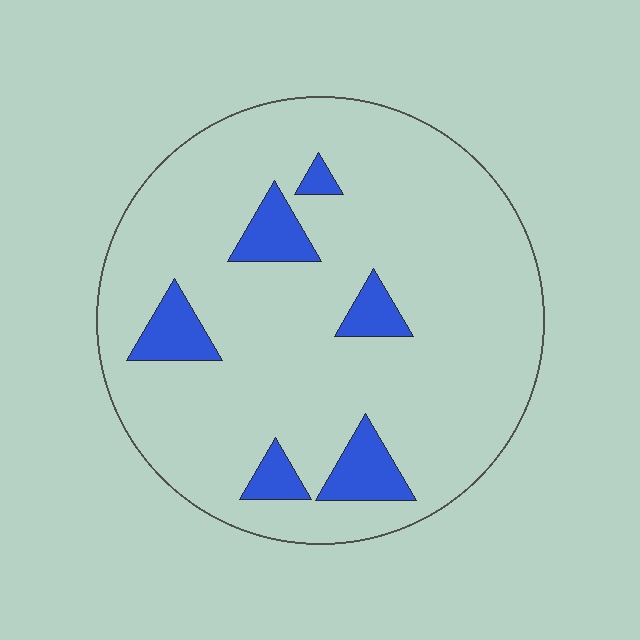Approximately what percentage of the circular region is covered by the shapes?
Approximately 10%.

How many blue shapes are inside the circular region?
6.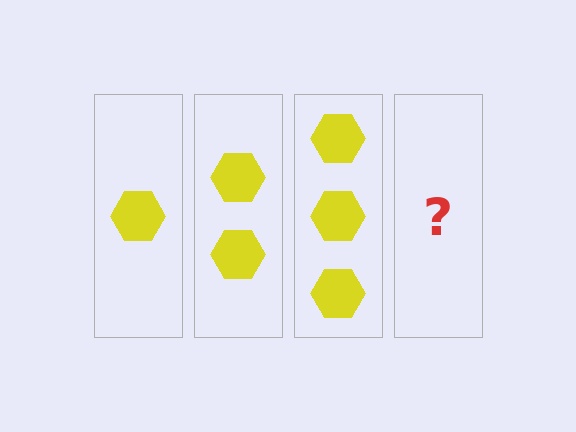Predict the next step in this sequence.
The next step is 4 hexagons.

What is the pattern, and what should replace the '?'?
The pattern is that each step adds one more hexagon. The '?' should be 4 hexagons.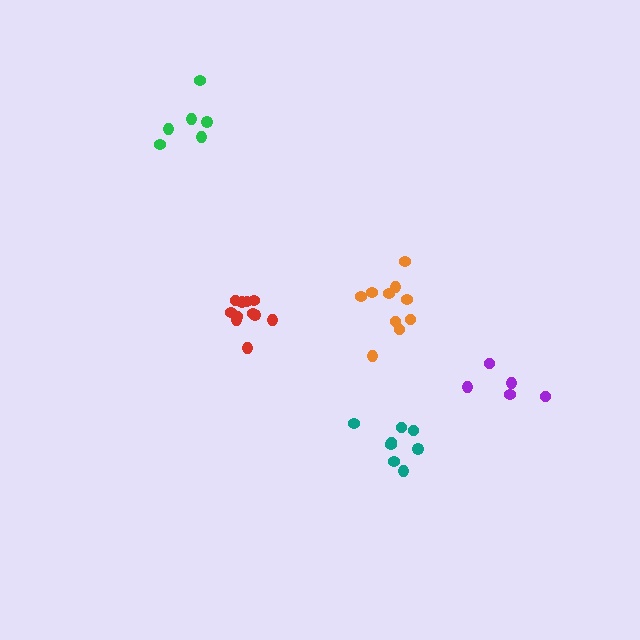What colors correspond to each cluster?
The clusters are colored: teal, red, green, purple, orange.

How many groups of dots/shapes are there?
There are 5 groups.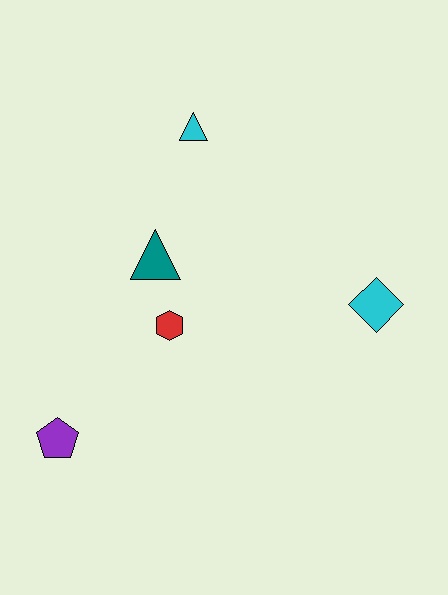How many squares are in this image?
There are no squares.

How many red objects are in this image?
There is 1 red object.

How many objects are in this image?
There are 5 objects.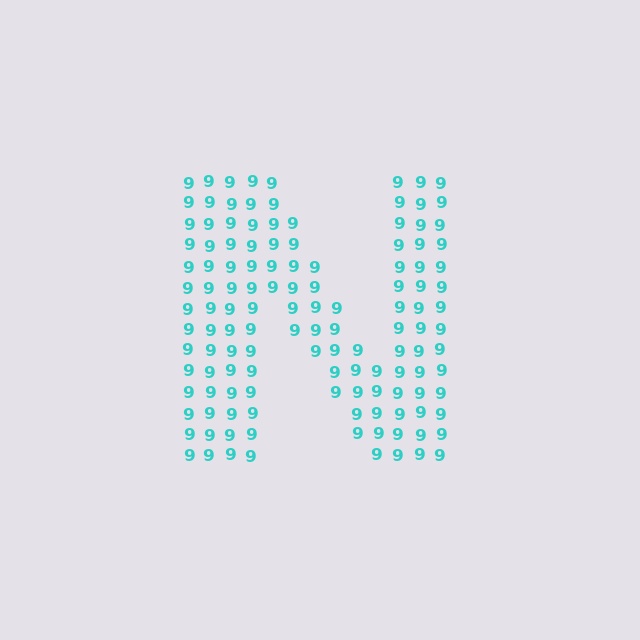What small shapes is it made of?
It is made of small digit 9's.